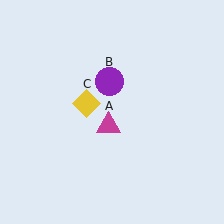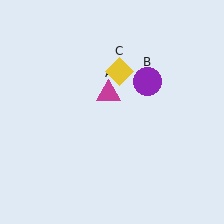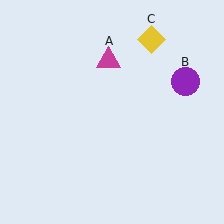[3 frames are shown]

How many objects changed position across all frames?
3 objects changed position: magenta triangle (object A), purple circle (object B), yellow diamond (object C).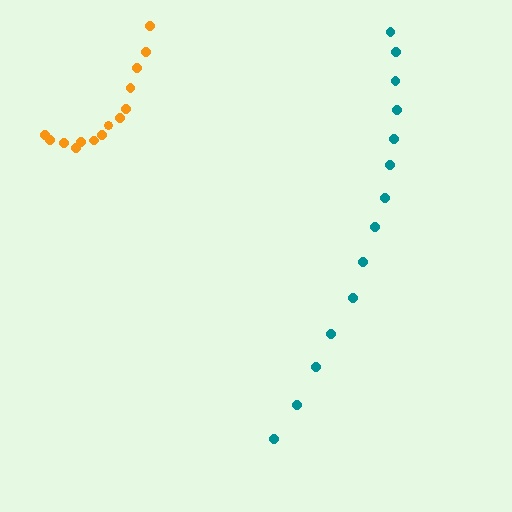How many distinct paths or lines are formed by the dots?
There are 2 distinct paths.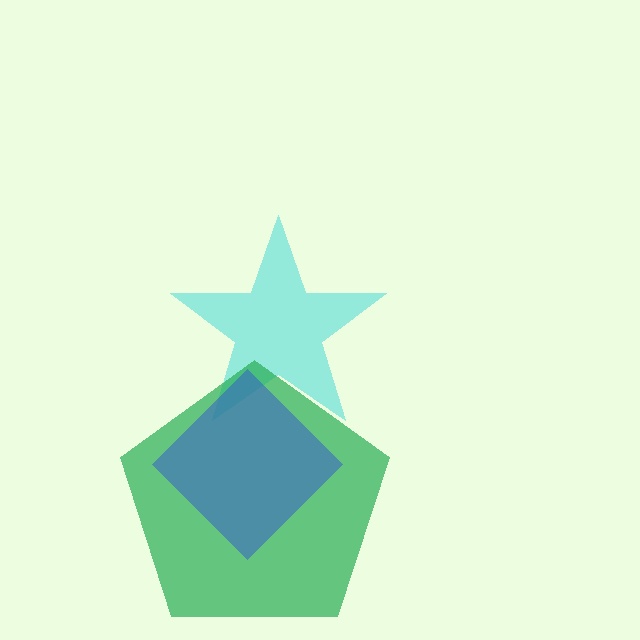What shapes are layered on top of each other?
The layered shapes are: a cyan star, a green pentagon, a blue diamond.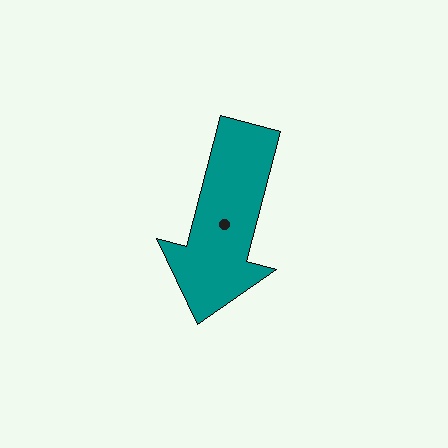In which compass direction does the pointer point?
South.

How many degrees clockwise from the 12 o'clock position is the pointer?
Approximately 195 degrees.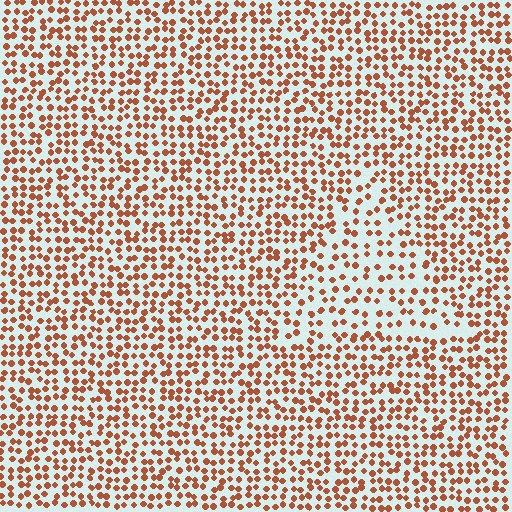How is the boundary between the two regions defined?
The boundary is defined by a change in element density (approximately 1.7x ratio). All elements are the same color, size, and shape.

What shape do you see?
I see a triangle.